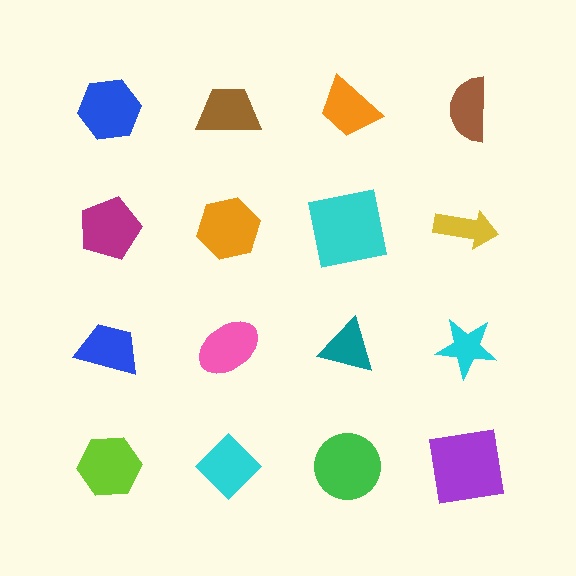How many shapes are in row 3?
4 shapes.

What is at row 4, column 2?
A cyan diamond.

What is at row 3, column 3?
A teal triangle.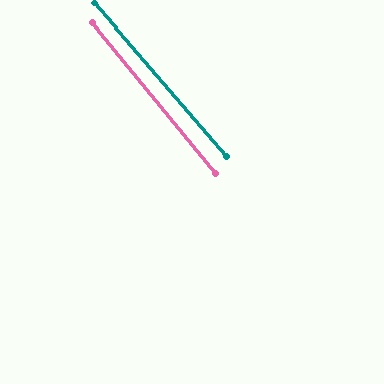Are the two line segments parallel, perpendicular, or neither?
Parallel — their directions differ by only 1.1°.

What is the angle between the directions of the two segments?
Approximately 1 degree.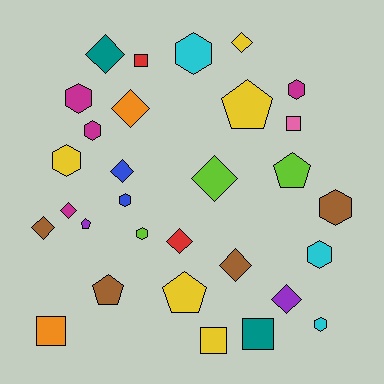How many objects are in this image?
There are 30 objects.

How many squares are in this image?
There are 5 squares.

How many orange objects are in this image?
There are 2 orange objects.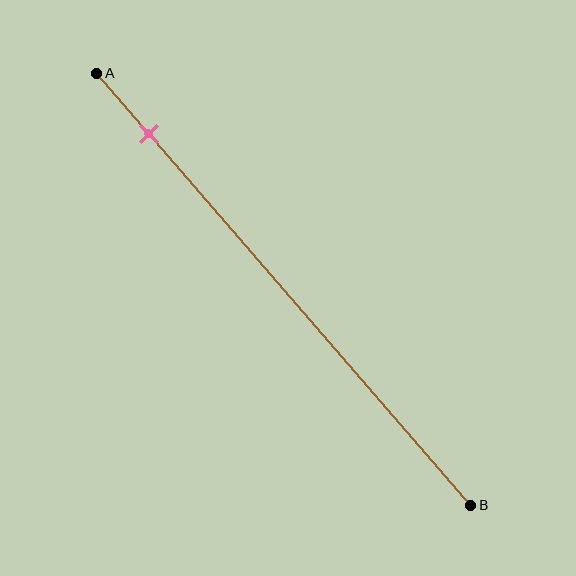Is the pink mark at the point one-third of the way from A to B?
No, the mark is at about 15% from A, not at the 33% one-third point.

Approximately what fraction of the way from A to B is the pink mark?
The pink mark is approximately 15% of the way from A to B.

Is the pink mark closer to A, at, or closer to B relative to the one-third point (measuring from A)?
The pink mark is closer to point A than the one-third point of segment AB.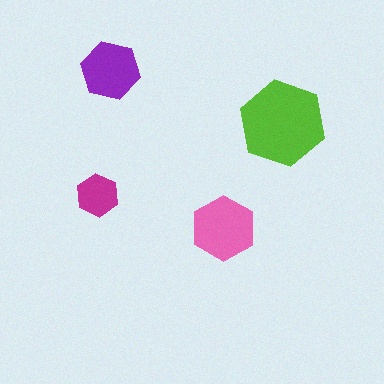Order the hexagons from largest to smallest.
the lime one, the pink one, the purple one, the magenta one.